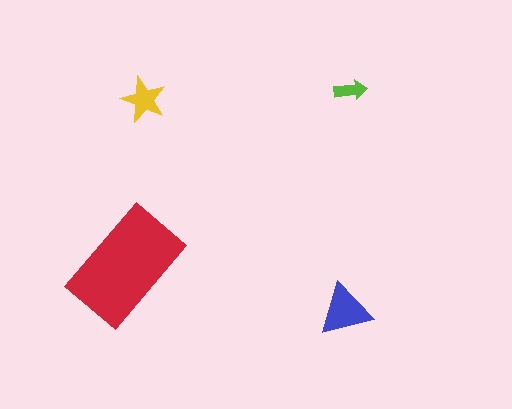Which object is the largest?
The red rectangle.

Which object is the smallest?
The lime arrow.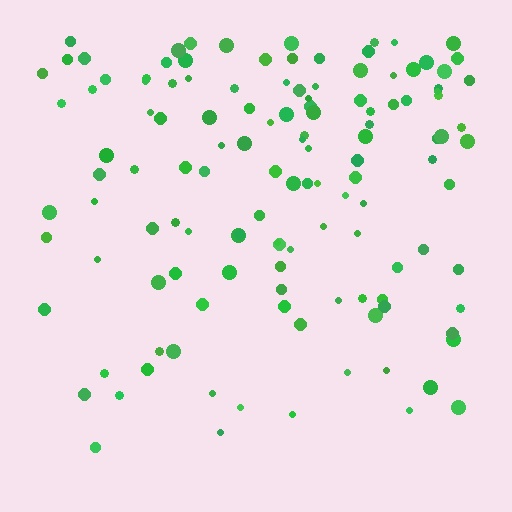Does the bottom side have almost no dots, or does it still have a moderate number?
Still a moderate number, just noticeably fewer than the top.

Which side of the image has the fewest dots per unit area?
The bottom.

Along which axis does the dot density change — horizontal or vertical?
Vertical.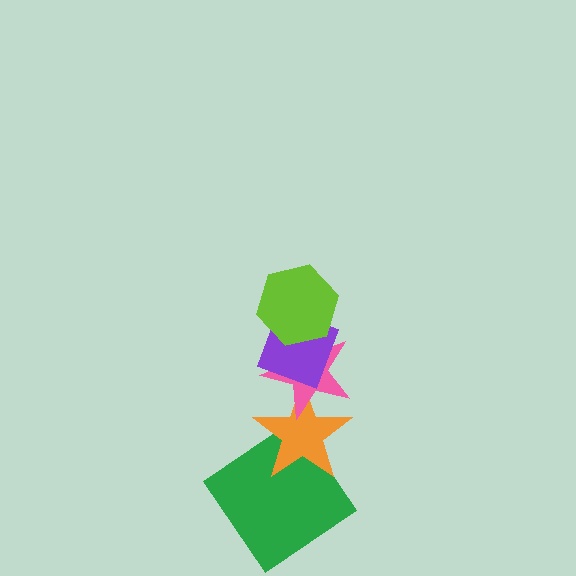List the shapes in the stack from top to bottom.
From top to bottom: the lime hexagon, the purple diamond, the pink star, the orange star, the green diamond.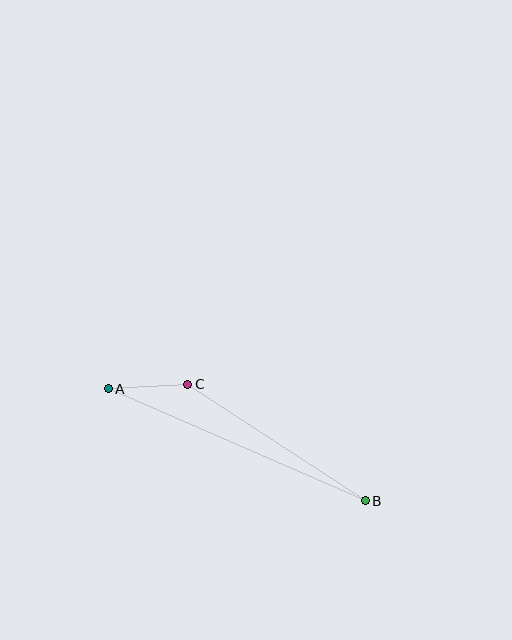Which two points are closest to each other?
Points A and C are closest to each other.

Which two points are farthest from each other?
Points A and B are farthest from each other.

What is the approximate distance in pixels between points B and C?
The distance between B and C is approximately 212 pixels.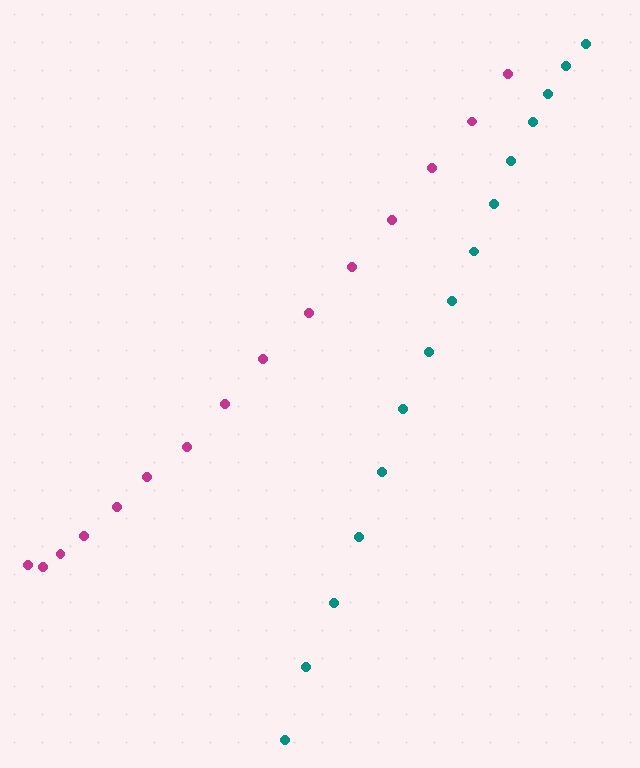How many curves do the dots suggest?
There are 2 distinct paths.